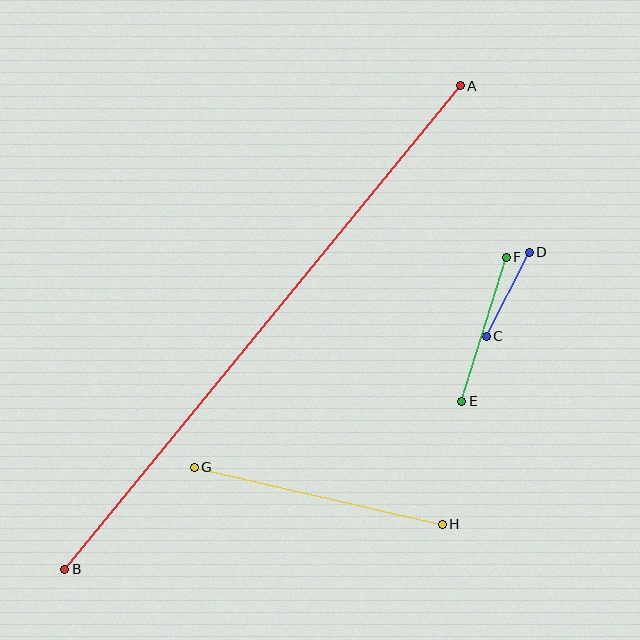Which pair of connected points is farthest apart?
Points A and B are farthest apart.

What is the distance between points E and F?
The distance is approximately 150 pixels.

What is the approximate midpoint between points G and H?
The midpoint is at approximately (318, 496) pixels.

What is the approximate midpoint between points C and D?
The midpoint is at approximately (508, 294) pixels.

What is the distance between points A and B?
The distance is approximately 625 pixels.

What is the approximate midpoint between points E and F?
The midpoint is at approximately (484, 329) pixels.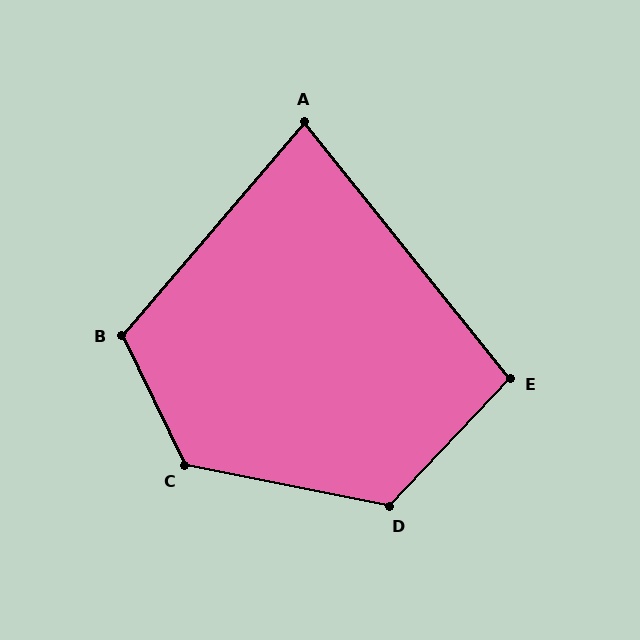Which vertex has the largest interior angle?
C, at approximately 127 degrees.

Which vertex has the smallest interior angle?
A, at approximately 79 degrees.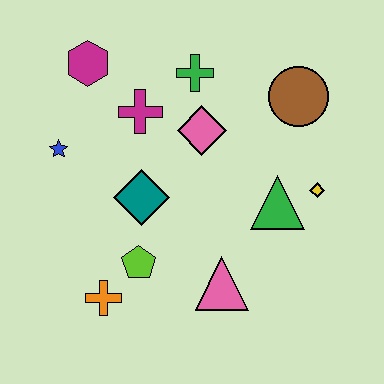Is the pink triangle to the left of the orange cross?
No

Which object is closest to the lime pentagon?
The orange cross is closest to the lime pentagon.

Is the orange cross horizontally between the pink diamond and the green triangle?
No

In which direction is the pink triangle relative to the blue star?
The pink triangle is to the right of the blue star.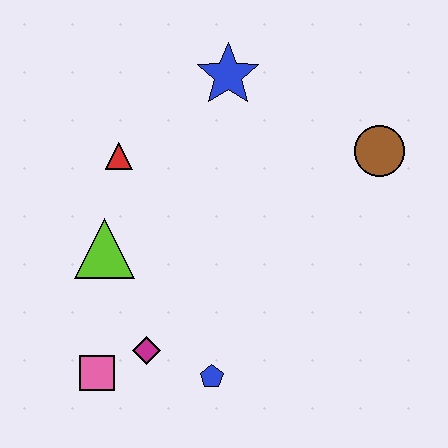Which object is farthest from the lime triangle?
The brown circle is farthest from the lime triangle.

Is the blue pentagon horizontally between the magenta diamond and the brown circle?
Yes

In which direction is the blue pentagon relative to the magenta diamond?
The blue pentagon is to the right of the magenta diamond.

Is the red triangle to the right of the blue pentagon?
No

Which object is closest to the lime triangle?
The red triangle is closest to the lime triangle.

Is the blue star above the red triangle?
Yes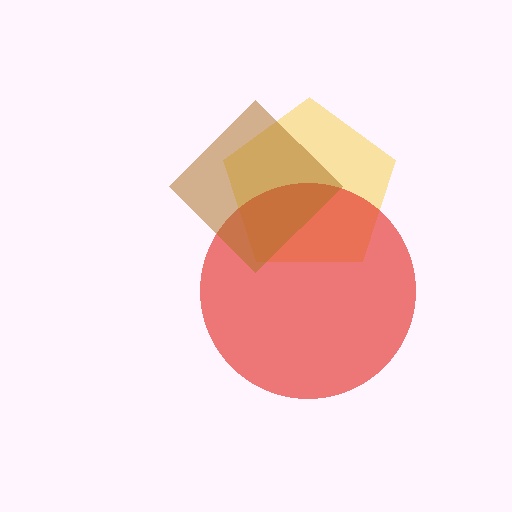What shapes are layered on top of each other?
The layered shapes are: a yellow pentagon, a red circle, a brown diamond.